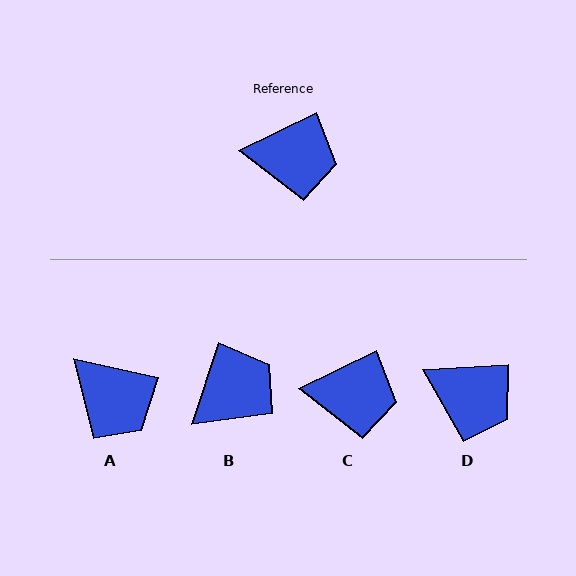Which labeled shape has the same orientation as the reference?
C.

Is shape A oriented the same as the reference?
No, it is off by about 38 degrees.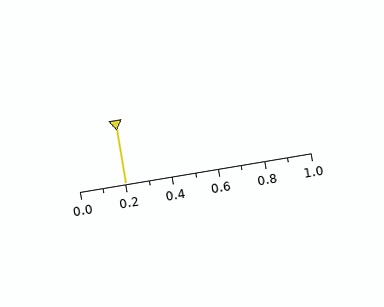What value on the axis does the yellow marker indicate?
The marker indicates approximately 0.2.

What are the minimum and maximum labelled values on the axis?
The axis runs from 0.0 to 1.0.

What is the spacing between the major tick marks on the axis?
The major ticks are spaced 0.2 apart.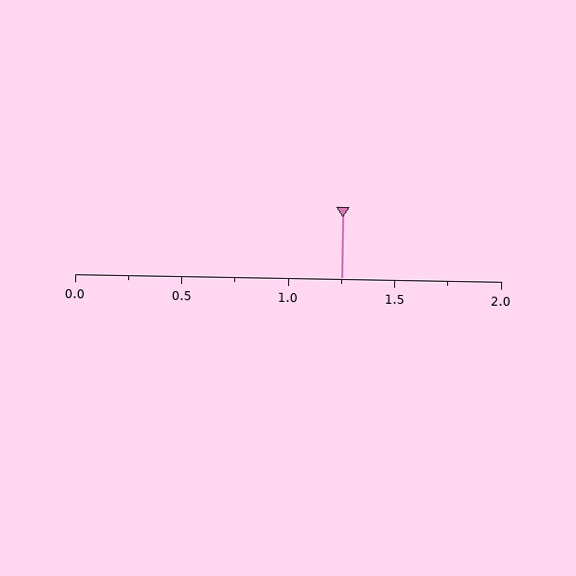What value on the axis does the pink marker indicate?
The marker indicates approximately 1.25.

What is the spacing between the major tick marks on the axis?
The major ticks are spaced 0.5 apart.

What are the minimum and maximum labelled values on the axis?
The axis runs from 0.0 to 2.0.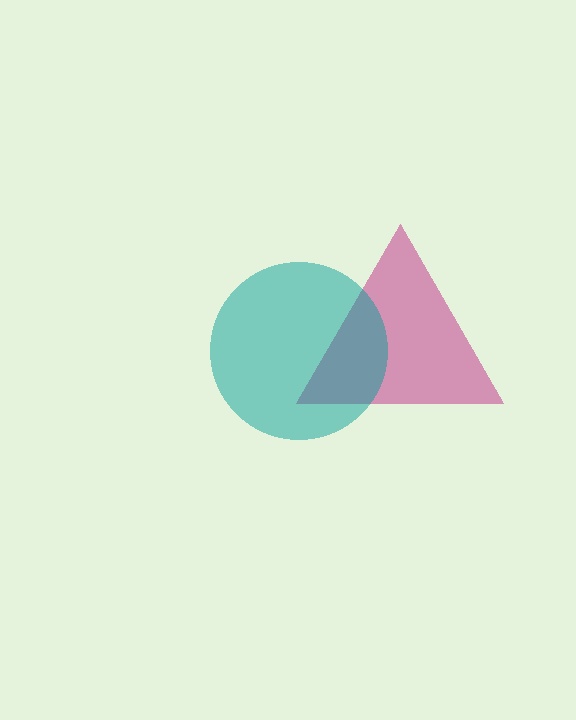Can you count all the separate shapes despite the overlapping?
Yes, there are 2 separate shapes.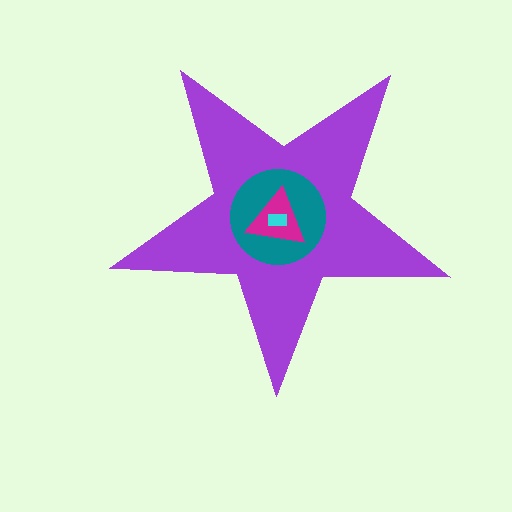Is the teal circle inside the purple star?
Yes.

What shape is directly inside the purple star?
The teal circle.